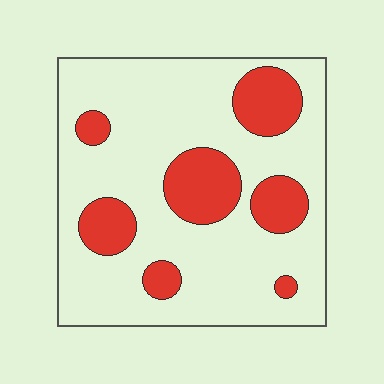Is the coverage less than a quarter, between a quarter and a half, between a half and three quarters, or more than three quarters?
Less than a quarter.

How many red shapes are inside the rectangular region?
7.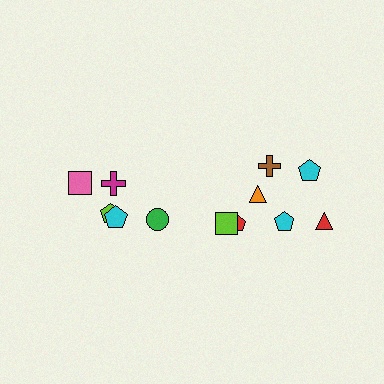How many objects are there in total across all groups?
There are 12 objects.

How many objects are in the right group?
There are 7 objects.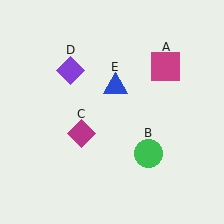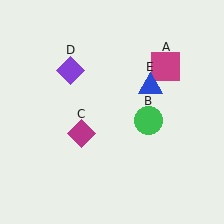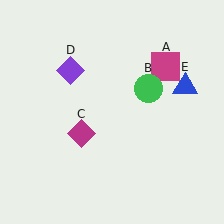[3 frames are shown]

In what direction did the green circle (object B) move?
The green circle (object B) moved up.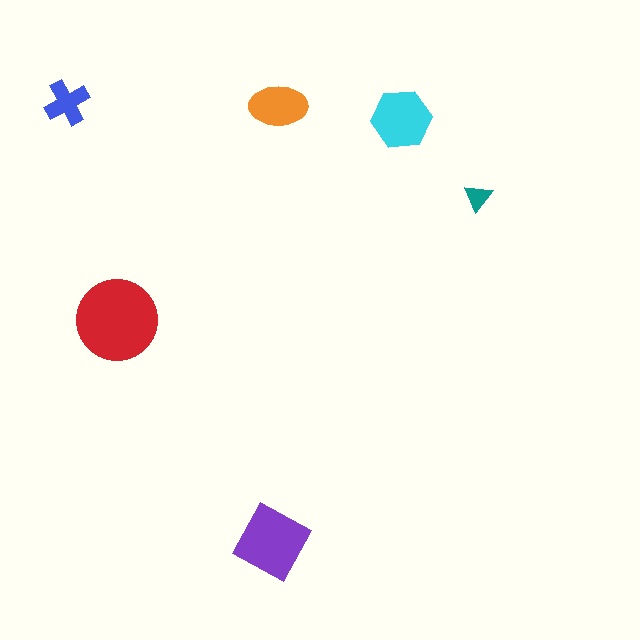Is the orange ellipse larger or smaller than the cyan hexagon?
Smaller.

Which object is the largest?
The red circle.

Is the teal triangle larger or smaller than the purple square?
Smaller.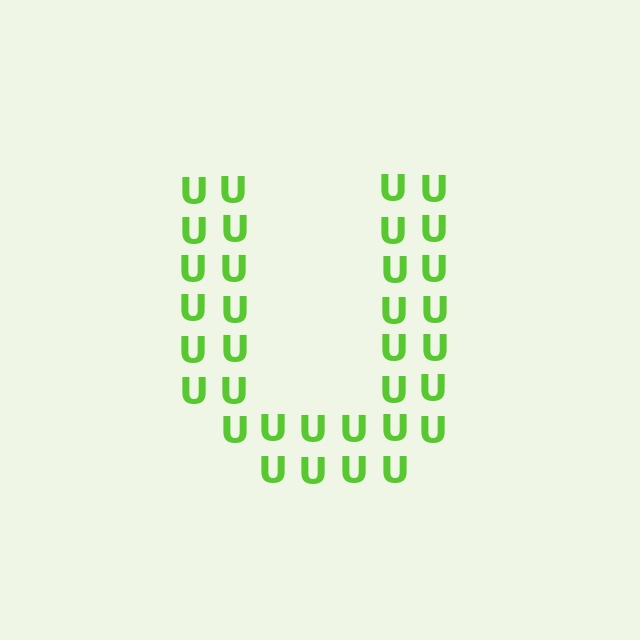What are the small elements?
The small elements are letter U's.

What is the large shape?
The large shape is the letter U.